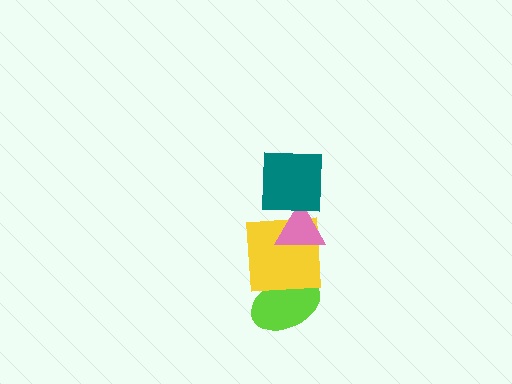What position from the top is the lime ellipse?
The lime ellipse is 4th from the top.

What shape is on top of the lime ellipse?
The yellow square is on top of the lime ellipse.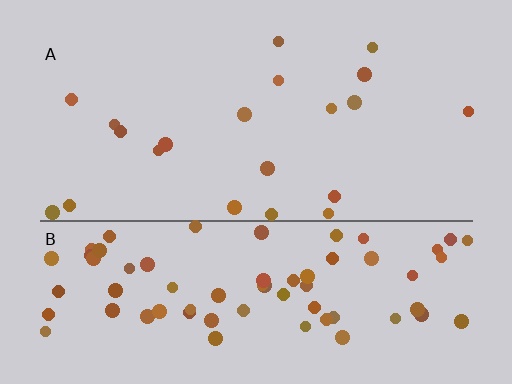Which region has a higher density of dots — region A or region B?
B (the bottom).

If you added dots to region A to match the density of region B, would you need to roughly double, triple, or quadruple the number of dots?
Approximately quadruple.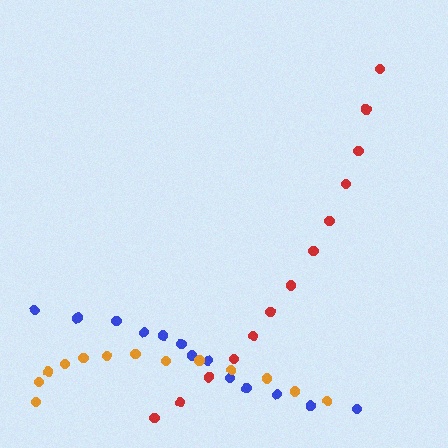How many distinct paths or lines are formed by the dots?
There are 3 distinct paths.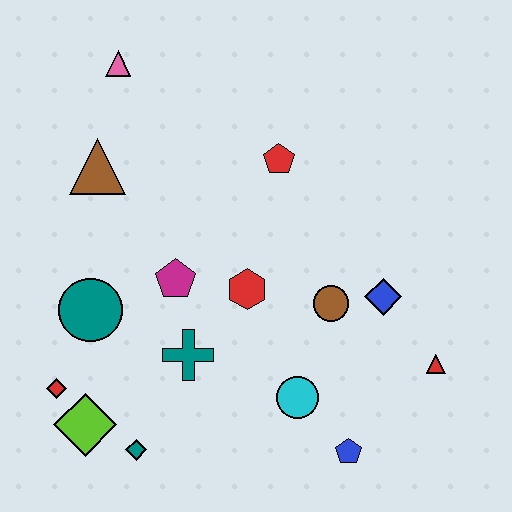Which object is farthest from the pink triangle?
The blue pentagon is farthest from the pink triangle.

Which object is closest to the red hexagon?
The magenta pentagon is closest to the red hexagon.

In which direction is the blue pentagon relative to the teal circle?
The blue pentagon is to the right of the teal circle.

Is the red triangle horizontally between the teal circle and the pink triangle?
No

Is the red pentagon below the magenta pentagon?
No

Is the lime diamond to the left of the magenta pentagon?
Yes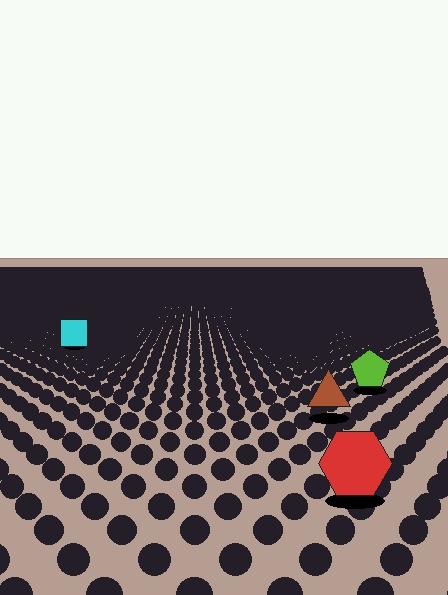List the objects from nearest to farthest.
From nearest to farthest: the red hexagon, the brown triangle, the lime pentagon, the cyan square.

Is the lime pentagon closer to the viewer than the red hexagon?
No. The red hexagon is closer — you can tell from the texture gradient: the ground texture is coarser near it.